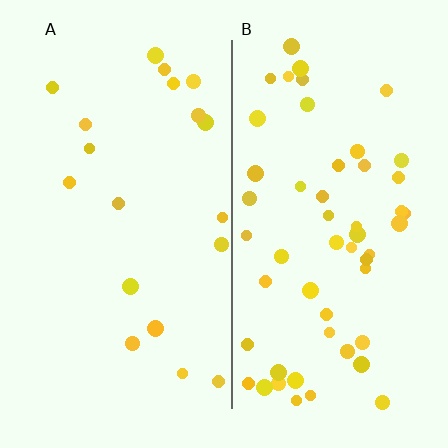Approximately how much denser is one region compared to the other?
Approximately 2.8× — region B over region A.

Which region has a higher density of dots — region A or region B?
B (the right).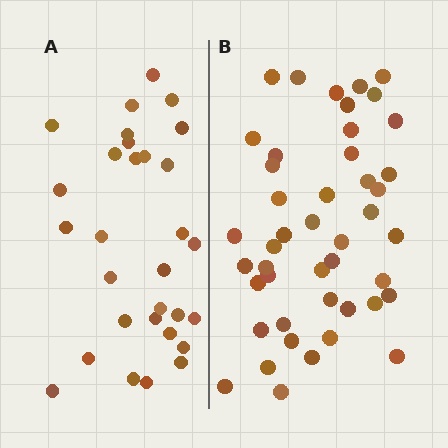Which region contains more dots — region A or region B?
Region B (the right region) has more dots.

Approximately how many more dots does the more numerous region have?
Region B has approximately 15 more dots than region A.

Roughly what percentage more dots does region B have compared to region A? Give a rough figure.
About 50% more.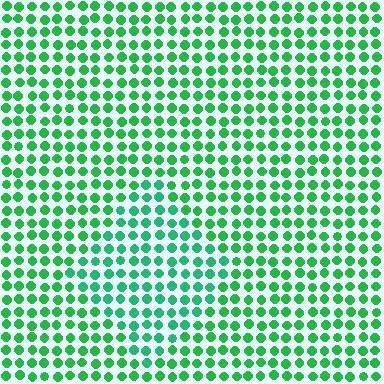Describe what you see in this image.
The image is filled with small green elements in a uniform arrangement. A diamond-shaped region is visible where the elements are tinted to a slightly different hue, forming a subtle color boundary.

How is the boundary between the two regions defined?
The boundary is defined purely by a slight shift in hue (about 20 degrees). Spacing, size, and orientation are identical on both sides.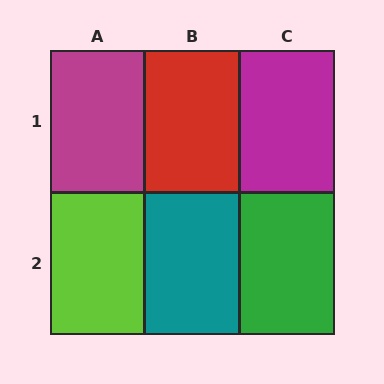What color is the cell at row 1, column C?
Magenta.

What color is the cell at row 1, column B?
Red.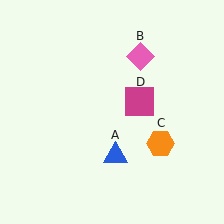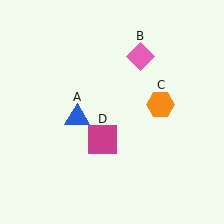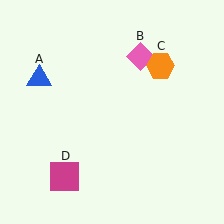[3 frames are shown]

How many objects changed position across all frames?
3 objects changed position: blue triangle (object A), orange hexagon (object C), magenta square (object D).